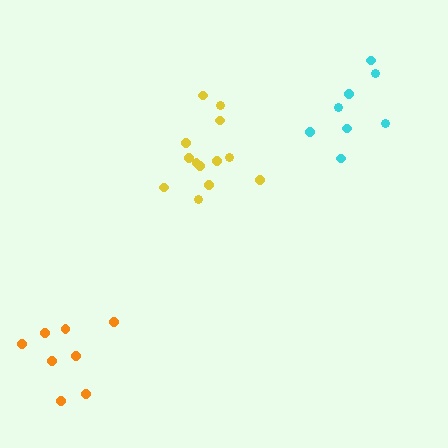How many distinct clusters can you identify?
There are 3 distinct clusters.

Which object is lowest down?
The orange cluster is bottommost.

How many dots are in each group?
Group 1: 13 dots, Group 2: 8 dots, Group 3: 8 dots (29 total).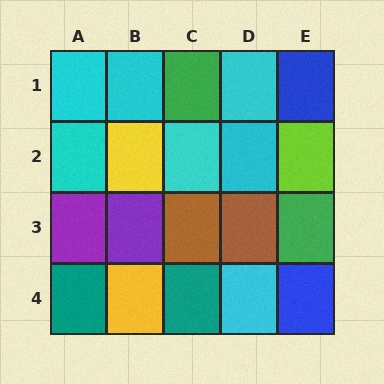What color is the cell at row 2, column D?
Cyan.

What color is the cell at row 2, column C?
Cyan.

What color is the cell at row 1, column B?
Cyan.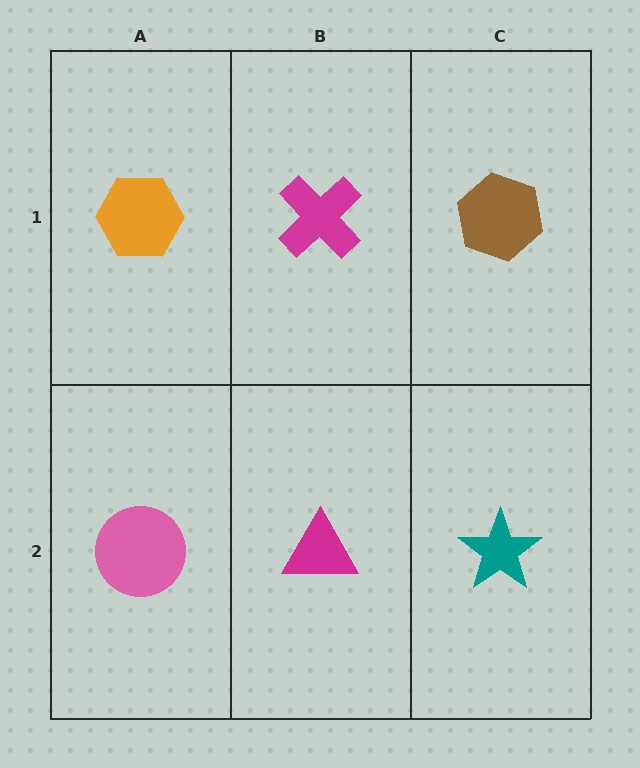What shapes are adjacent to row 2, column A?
An orange hexagon (row 1, column A), a magenta triangle (row 2, column B).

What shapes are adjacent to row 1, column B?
A magenta triangle (row 2, column B), an orange hexagon (row 1, column A), a brown hexagon (row 1, column C).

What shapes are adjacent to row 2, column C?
A brown hexagon (row 1, column C), a magenta triangle (row 2, column B).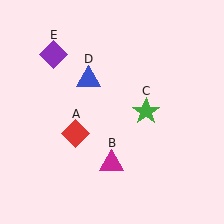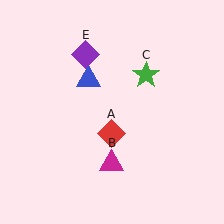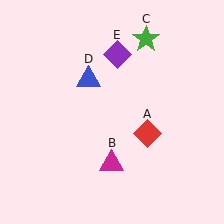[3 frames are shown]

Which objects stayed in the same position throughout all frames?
Magenta triangle (object B) and blue triangle (object D) remained stationary.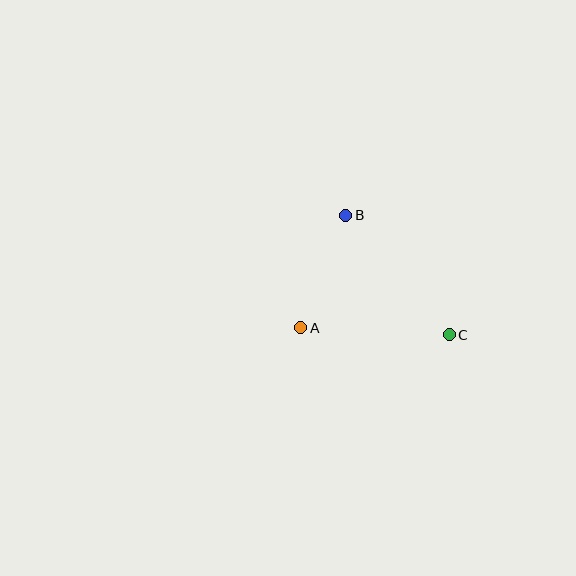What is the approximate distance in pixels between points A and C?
The distance between A and C is approximately 148 pixels.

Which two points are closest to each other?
Points A and B are closest to each other.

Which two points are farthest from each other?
Points B and C are farthest from each other.